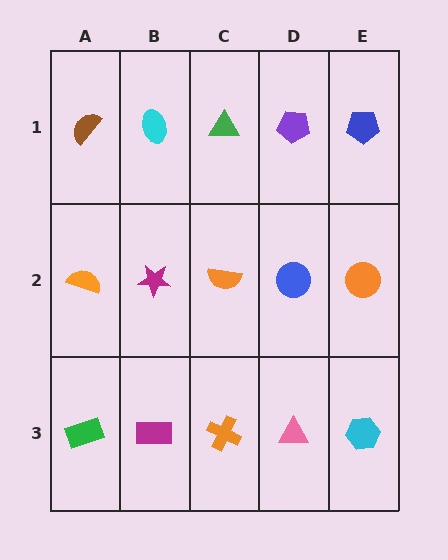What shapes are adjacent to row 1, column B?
A magenta star (row 2, column B), a brown semicircle (row 1, column A), a green triangle (row 1, column C).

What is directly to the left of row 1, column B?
A brown semicircle.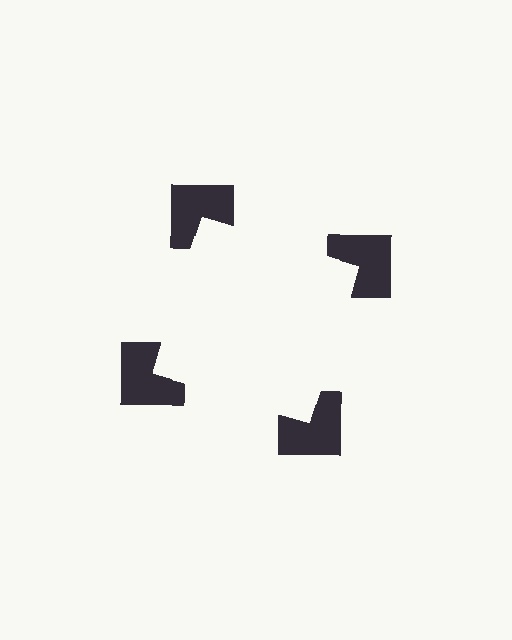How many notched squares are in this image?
There are 4 — one at each vertex of the illusory square.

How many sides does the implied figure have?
4 sides.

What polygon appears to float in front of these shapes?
An illusory square — its edges are inferred from the aligned wedge cuts in the notched squares, not physically drawn.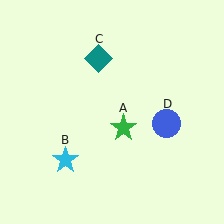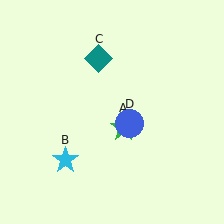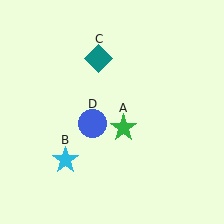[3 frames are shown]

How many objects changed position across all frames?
1 object changed position: blue circle (object D).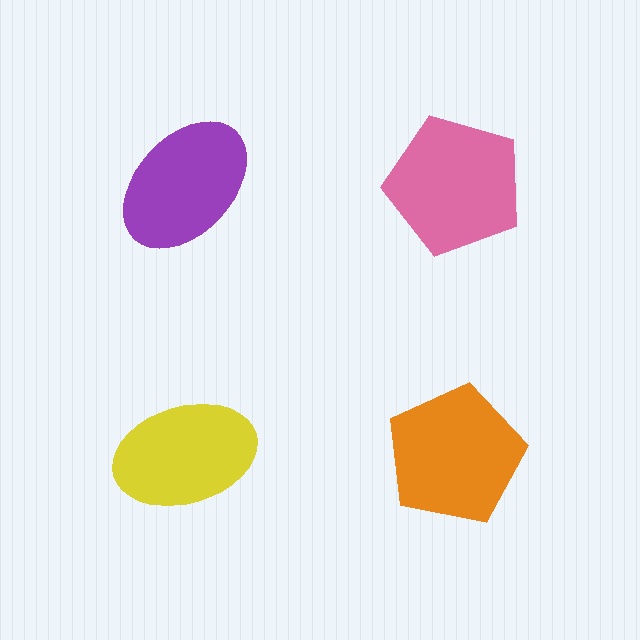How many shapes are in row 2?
2 shapes.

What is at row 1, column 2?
A pink pentagon.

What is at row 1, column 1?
A purple ellipse.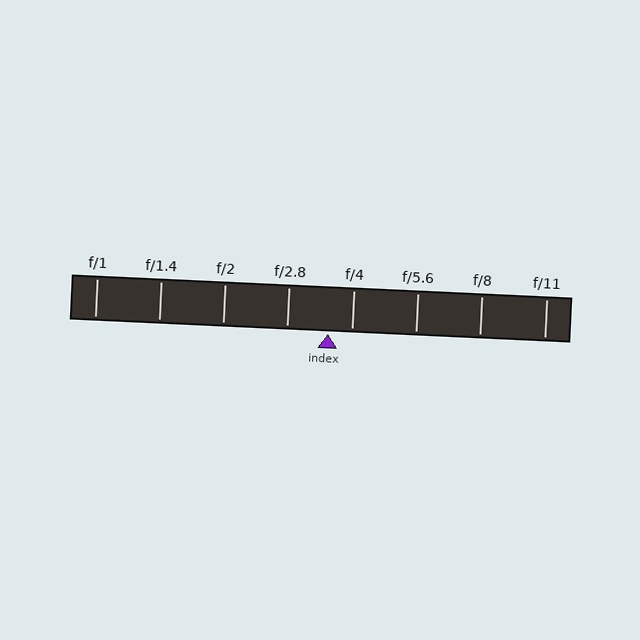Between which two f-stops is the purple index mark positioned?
The index mark is between f/2.8 and f/4.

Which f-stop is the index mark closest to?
The index mark is closest to f/4.